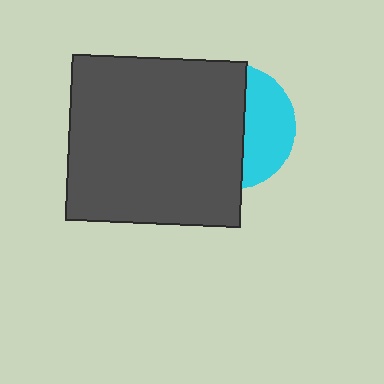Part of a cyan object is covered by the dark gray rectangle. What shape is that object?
It is a circle.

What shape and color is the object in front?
The object in front is a dark gray rectangle.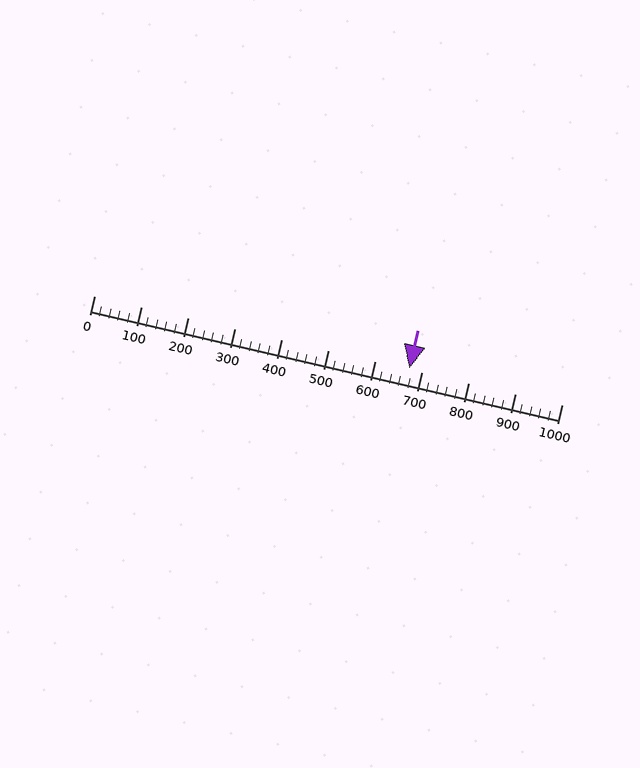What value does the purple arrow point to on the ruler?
The purple arrow points to approximately 674.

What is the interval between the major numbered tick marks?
The major tick marks are spaced 100 units apart.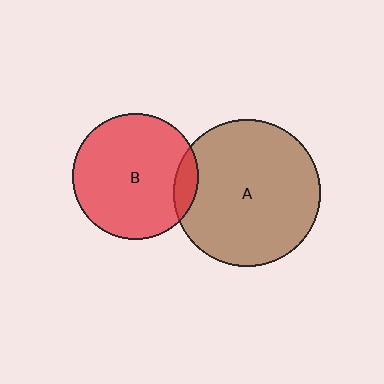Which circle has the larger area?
Circle A (brown).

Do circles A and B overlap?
Yes.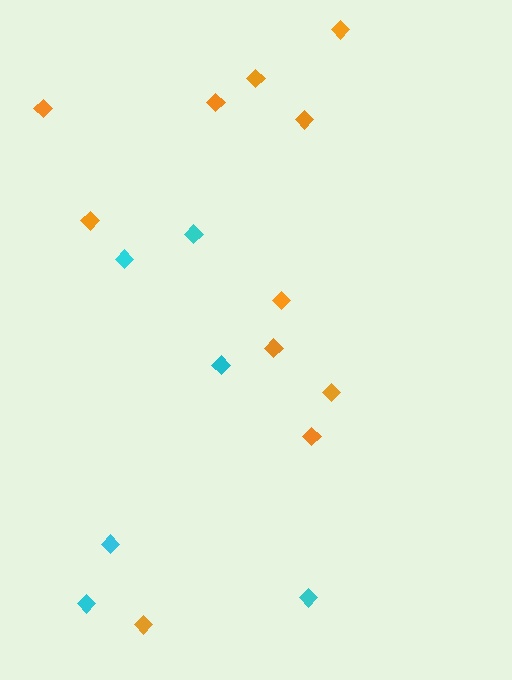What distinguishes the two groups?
There are 2 groups: one group of cyan diamonds (6) and one group of orange diamonds (11).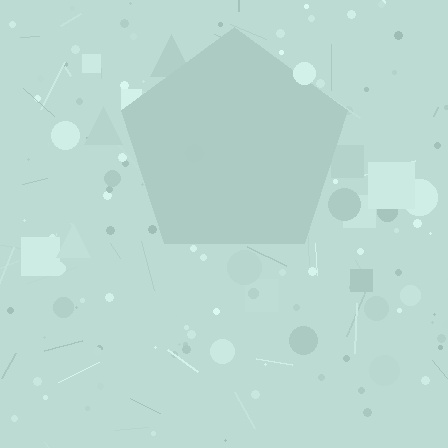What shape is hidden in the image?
A pentagon is hidden in the image.